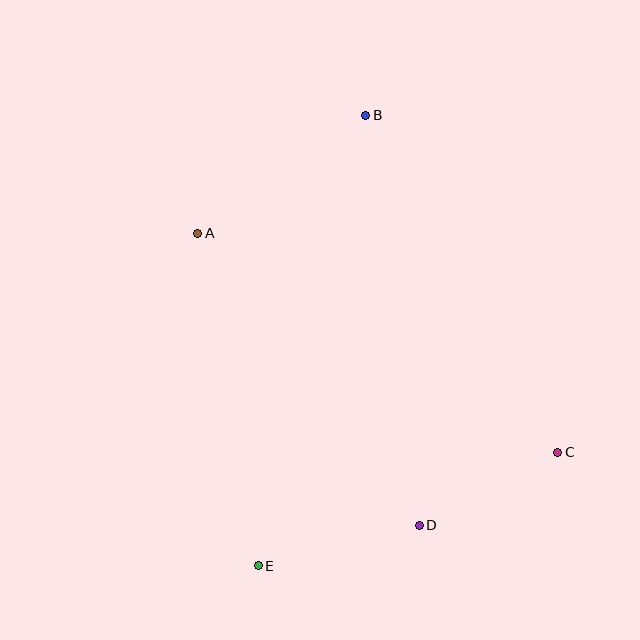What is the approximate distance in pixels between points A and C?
The distance between A and C is approximately 421 pixels.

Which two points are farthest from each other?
Points B and E are farthest from each other.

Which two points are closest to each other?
Points C and D are closest to each other.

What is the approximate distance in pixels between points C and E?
The distance between C and E is approximately 320 pixels.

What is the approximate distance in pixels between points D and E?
The distance between D and E is approximately 166 pixels.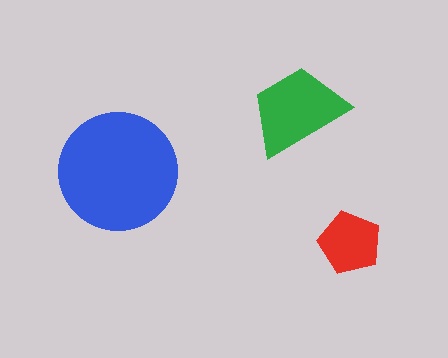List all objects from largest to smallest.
The blue circle, the green trapezoid, the red pentagon.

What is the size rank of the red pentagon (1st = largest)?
3rd.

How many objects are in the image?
There are 3 objects in the image.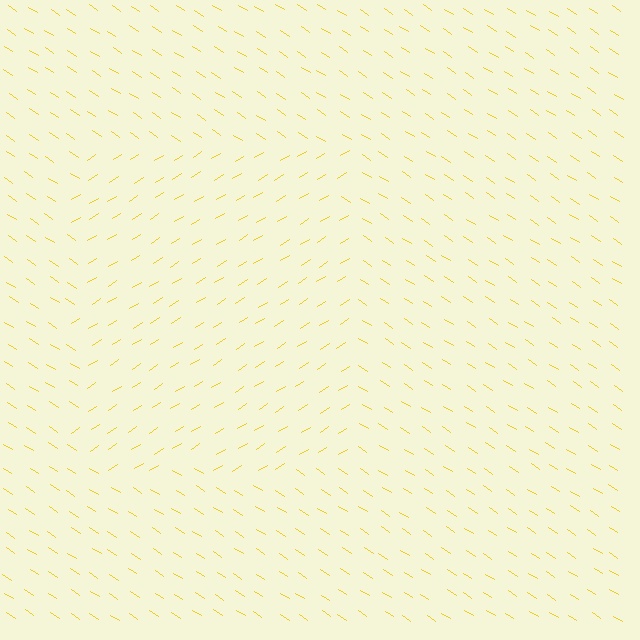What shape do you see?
I see a rectangle.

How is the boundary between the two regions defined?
The boundary is defined purely by a change in line orientation (approximately 66 degrees difference). All lines are the same color and thickness.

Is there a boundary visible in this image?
Yes, there is a texture boundary formed by a change in line orientation.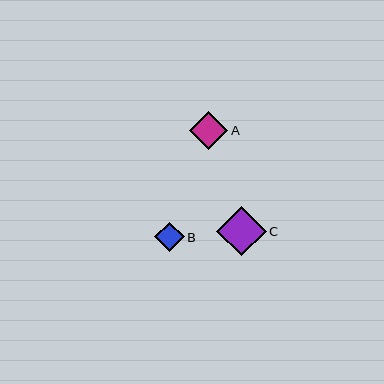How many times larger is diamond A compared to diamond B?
Diamond A is approximately 1.3 times the size of diamond B.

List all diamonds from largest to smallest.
From largest to smallest: C, A, B.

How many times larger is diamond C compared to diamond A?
Diamond C is approximately 1.3 times the size of diamond A.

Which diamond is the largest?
Diamond C is the largest with a size of approximately 50 pixels.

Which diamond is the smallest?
Diamond B is the smallest with a size of approximately 29 pixels.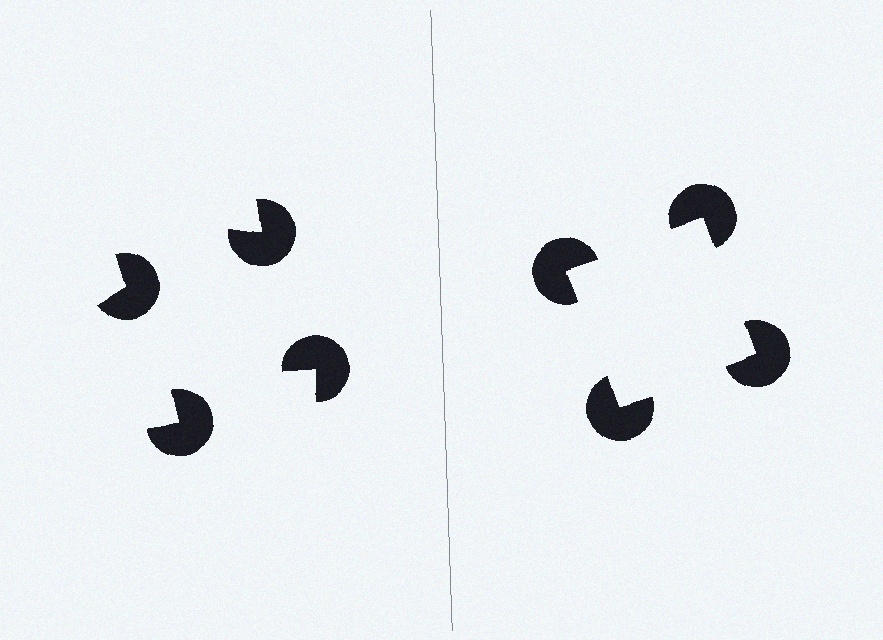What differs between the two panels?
The pac-man discs are positioned identically on both sides; only the wedge orientations differ. On the right they align to a square; on the left they are misaligned.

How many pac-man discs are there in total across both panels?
8 — 4 on each side.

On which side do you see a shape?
An illusory square appears on the right side. On the left side the wedge cuts are rotated, so no coherent shape forms.